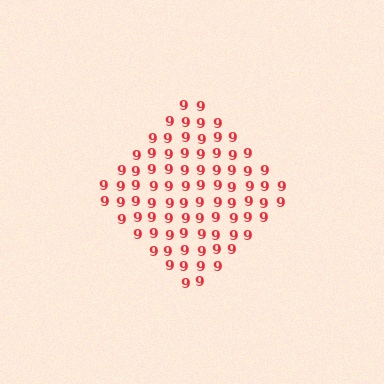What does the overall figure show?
The overall figure shows a diamond.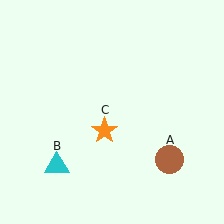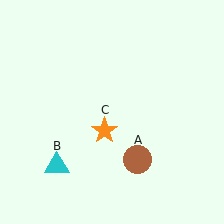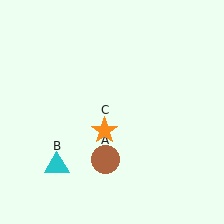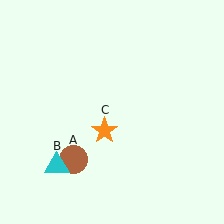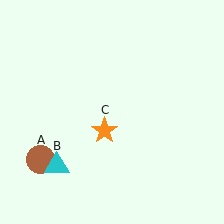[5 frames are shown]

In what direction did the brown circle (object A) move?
The brown circle (object A) moved left.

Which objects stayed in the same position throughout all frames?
Cyan triangle (object B) and orange star (object C) remained stationary.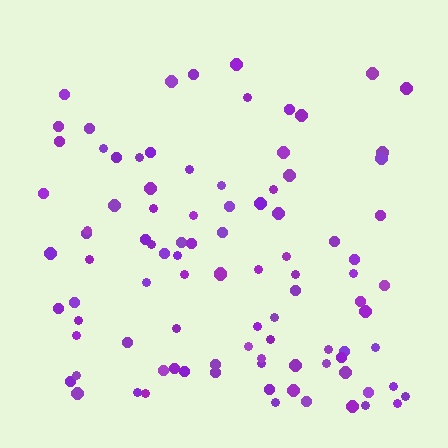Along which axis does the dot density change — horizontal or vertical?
Vertical.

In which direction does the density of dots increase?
From top to bottom, with the bottom side densest.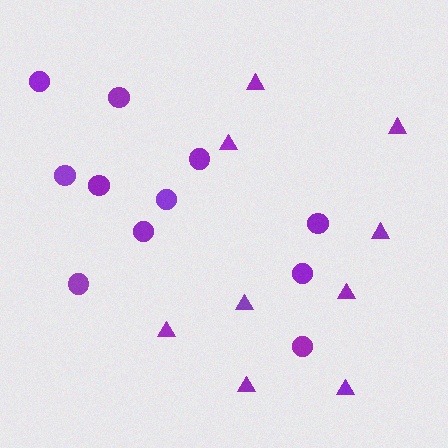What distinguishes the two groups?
There are 2 groups: one group of circles (11) and one group of triangles (9).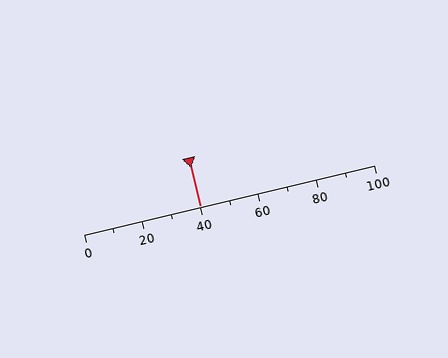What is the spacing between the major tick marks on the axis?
The major ticks are spaced 20 apart.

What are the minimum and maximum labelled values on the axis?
The axis runs from 0 to 100.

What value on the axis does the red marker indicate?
The marker indicates approximately 40.